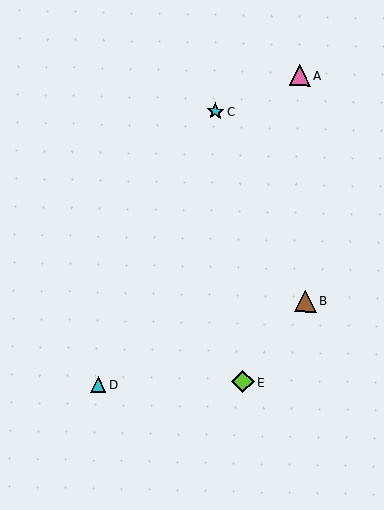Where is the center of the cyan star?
The center of the cyan star is at (216, 112).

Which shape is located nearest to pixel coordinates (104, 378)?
The cyan triangle (labeled D) at (98, 385) is nearest to that location.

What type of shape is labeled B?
Shape B is a brown triangle.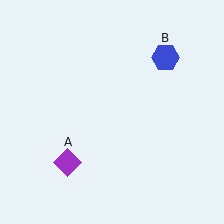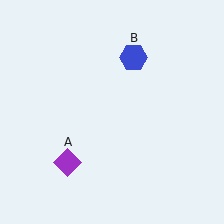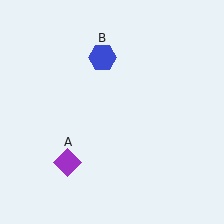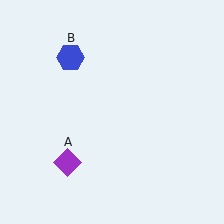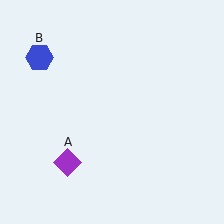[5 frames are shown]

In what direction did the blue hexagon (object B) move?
The blue hexagon (object B) moved left.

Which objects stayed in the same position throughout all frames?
Purple diamond (object A) remained stationary.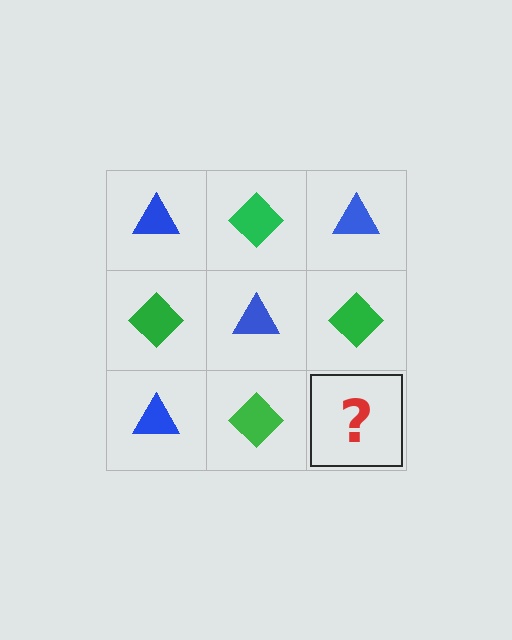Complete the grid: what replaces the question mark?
The question mark should be replaced with a blue triangle.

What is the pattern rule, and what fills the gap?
The rule is that it alternates blue triangle and green diamond in a checkerboard pattern. The gap should be filled with a blue triangle.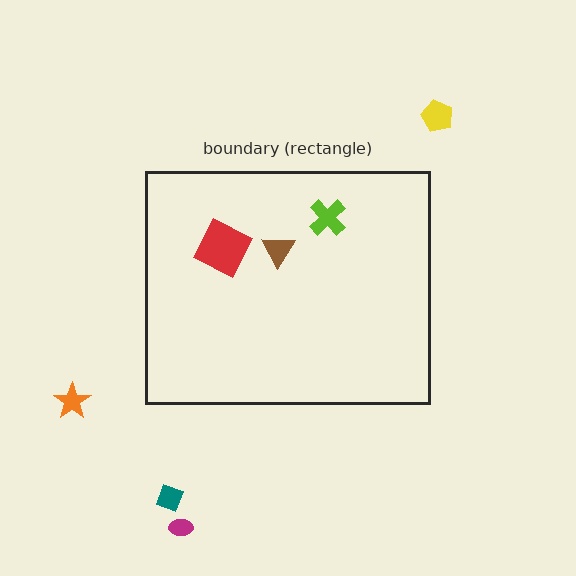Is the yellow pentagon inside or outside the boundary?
Outside.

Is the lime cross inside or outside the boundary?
Inside.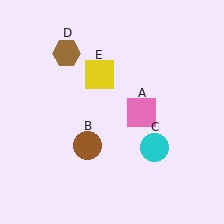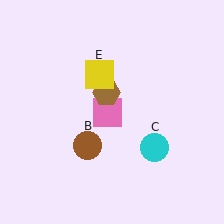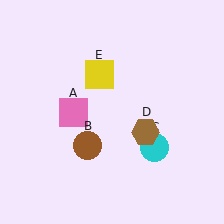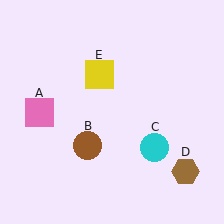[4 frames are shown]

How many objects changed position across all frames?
2 objects changed position: pink square (object A), brown hexagon (object D).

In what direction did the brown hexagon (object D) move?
The brown hexagon (object D) moved down and to the right.